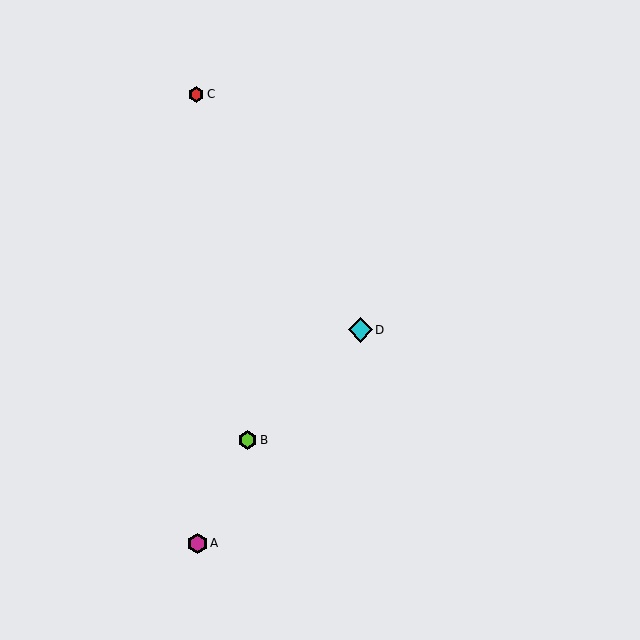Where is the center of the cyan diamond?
The center of the cyan diamond is at (360, 330).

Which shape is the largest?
The cyan diamond (labeled D) is the largest.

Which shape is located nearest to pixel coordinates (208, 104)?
The red hexagon (labeled C) at (196, 94) is nearest to that location.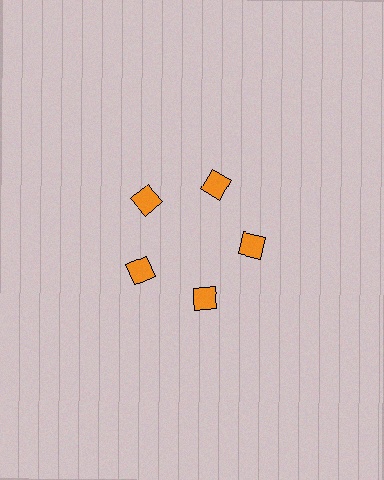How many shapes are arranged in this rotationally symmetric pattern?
There are 5 shapes, arranged in 5 groups of 1.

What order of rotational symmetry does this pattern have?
This pattern has 5-fold rotational symmetry.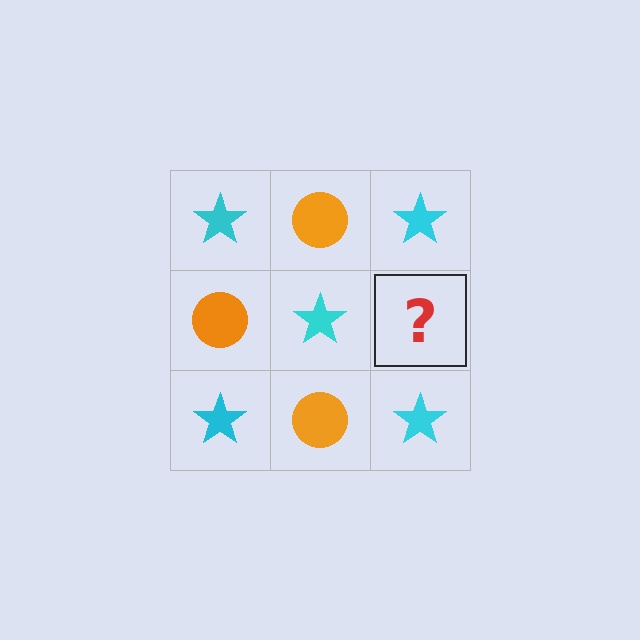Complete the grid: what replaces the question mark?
The question mark should be replaced with an orange circle.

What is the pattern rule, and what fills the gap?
The rule is that it alternates cyan star and orange circle in a checkerboard pattern. The gap should be filled with an orange circle.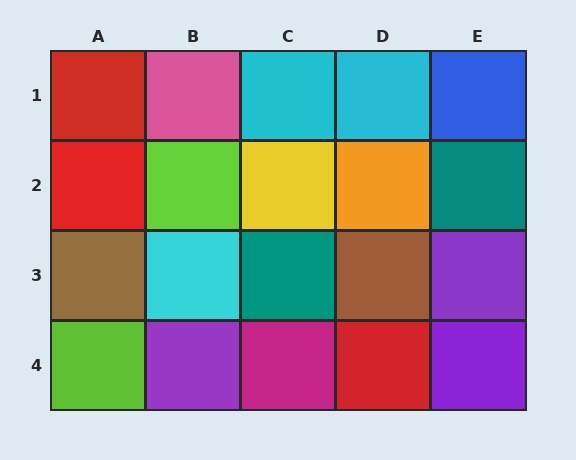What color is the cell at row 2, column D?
Orange.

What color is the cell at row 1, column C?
Cyan.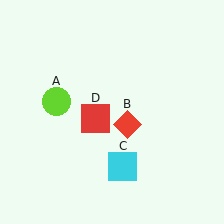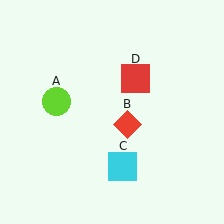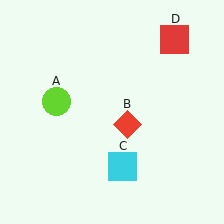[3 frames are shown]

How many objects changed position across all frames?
1 object changed position: red square (object D).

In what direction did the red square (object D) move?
The red square (object D) moved up and to the right.